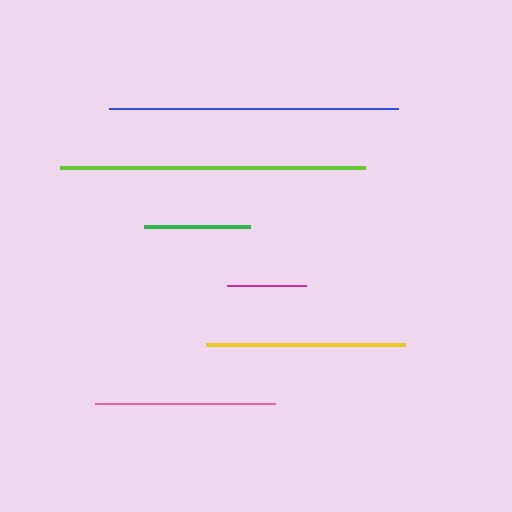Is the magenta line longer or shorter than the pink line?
The pink line is longer than the magenta line.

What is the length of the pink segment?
The pink segment is approximately 180 pixels long.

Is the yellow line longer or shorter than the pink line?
The yellow line is longer than the pink line.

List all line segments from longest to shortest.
From longest to shortest: lime, blue, yellow, pink, green, magenta.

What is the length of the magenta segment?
The magenta segment is approximately 79 pixels long.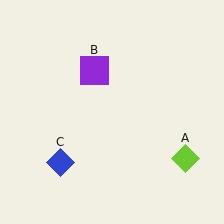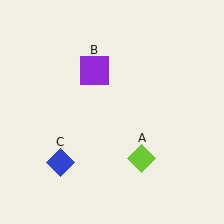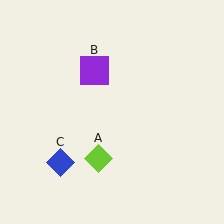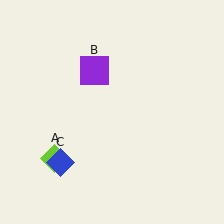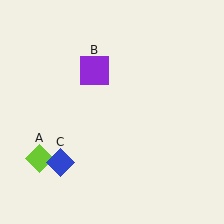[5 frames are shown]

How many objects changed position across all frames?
1 object changed position: lime diamond (object A).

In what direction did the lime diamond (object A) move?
The lime diamond (object A) moved left.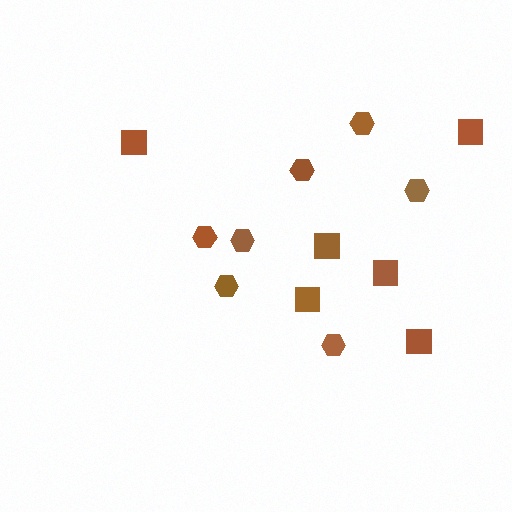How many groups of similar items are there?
There are 2 groups: one group of squares (6) and one group of hexagons (7).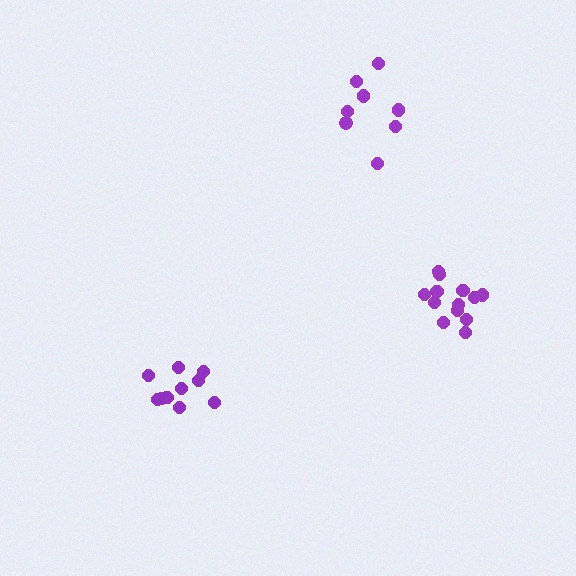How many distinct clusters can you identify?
There are 3 distinct clusters.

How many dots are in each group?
Group 1: 13 dots, Group 2: 8 dots, Group 3: 10 dots (31 total).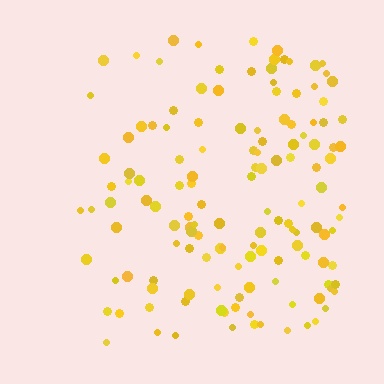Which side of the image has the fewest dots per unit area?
The left.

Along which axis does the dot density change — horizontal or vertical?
Horizontal.